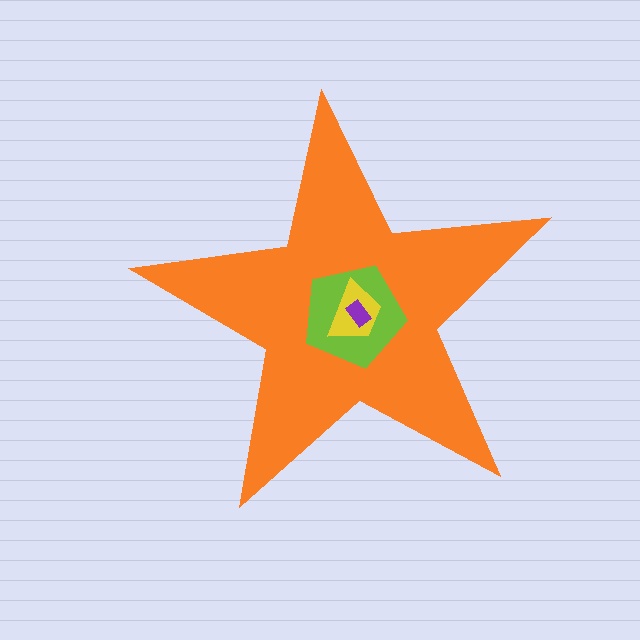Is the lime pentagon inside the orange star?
Yes.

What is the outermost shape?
The orange star.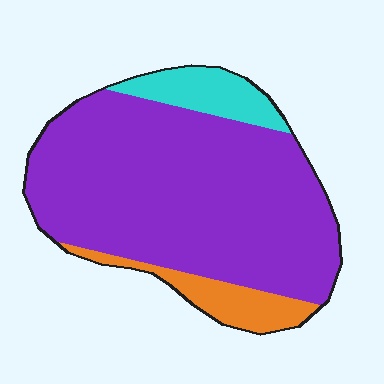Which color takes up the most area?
Purple, at roughly 80%.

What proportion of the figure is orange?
Orange covers 10% of the figure.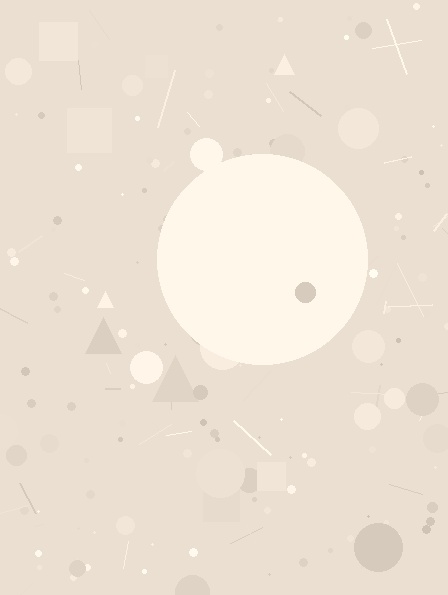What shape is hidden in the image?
A circle is hidden in the image.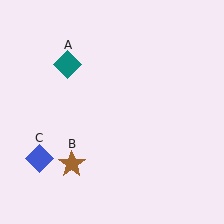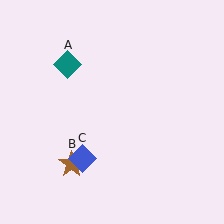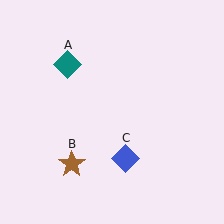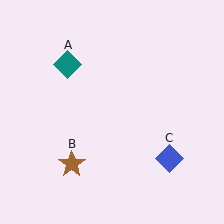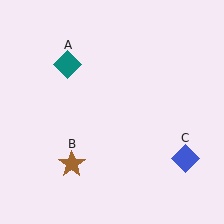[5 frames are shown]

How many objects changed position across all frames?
1 object changed position: blue diamond (object C).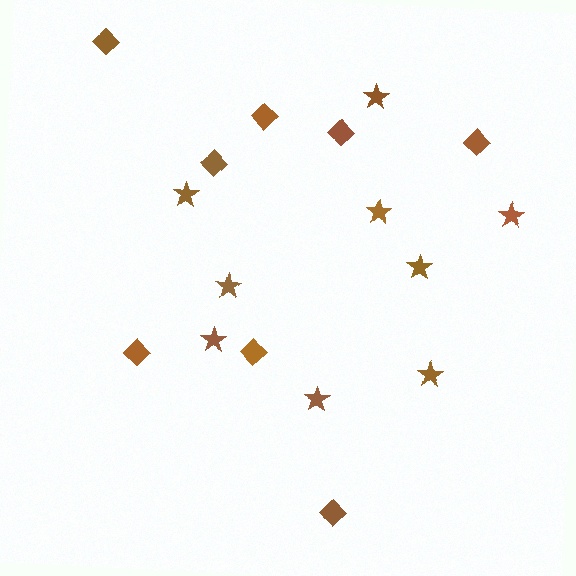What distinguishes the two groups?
There are 2 groups: one group of stars (9) and one group of diamonds (8).